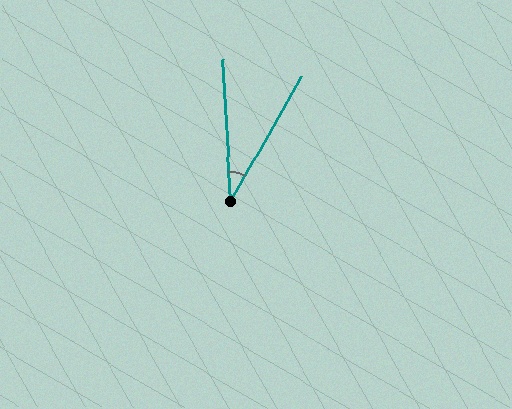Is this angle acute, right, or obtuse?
It is acute.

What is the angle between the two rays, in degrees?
Approximately 33 degrees.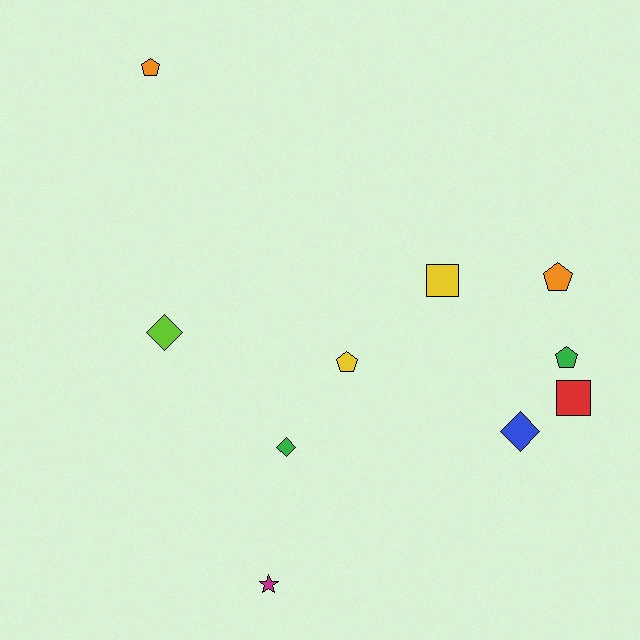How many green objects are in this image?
There are 2 green objects.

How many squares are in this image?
There are 2 squares.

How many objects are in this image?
There are 10 objects.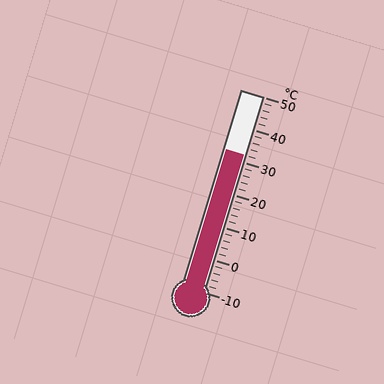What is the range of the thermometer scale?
The thermometer scale ranges from -10°C to 50°C.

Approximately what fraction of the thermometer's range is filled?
The thermometer is filled to approximately 70% of its range.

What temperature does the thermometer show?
The thermometer shows approximately 32°C.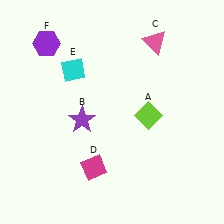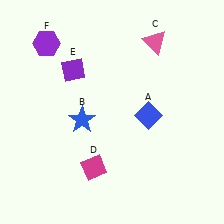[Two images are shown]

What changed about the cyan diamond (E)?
In Image 1, E is cyan. In Image 2, it changed to purple.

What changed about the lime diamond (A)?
In Image 1, A is lime. In Image 2, it changed to blue.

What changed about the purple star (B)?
In Image 1, B is purple. In Image 2, it changed to blue.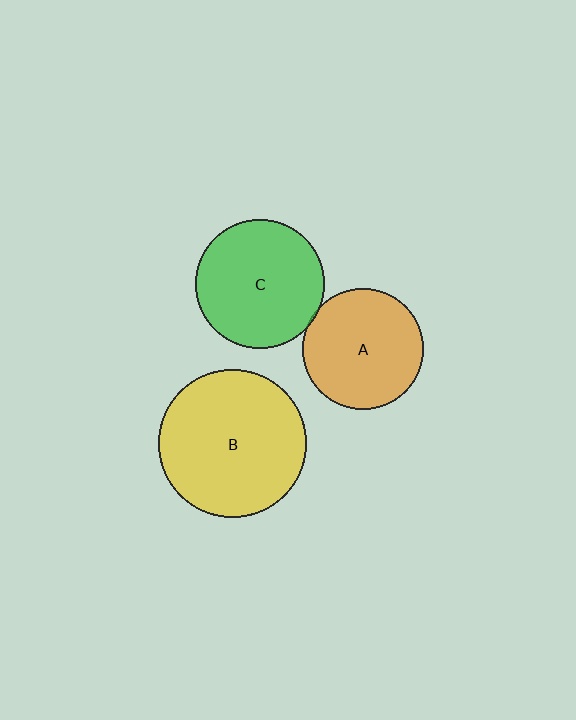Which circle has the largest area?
Circle B (yellow).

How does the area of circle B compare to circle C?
Approximately 1.3 times.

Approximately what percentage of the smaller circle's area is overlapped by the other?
Approximately 5%.